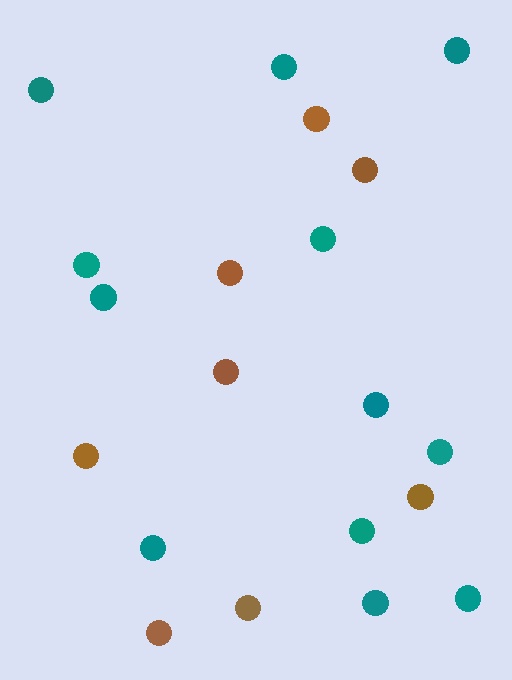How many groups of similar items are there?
There are 2 groups: one group of brown circles (8) and one group of teal circles (12).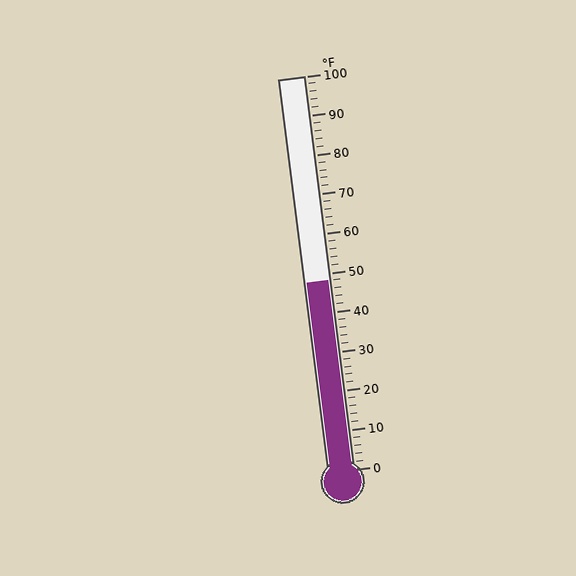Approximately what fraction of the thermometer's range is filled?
The thermometer is filled to approximately 50% of its range.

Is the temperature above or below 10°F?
The temperature is above 10°F.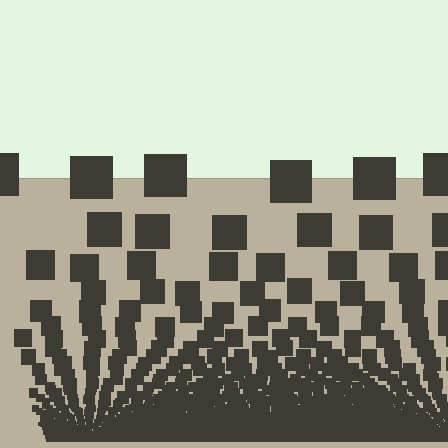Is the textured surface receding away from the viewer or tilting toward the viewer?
The surface appears to tilt toward the viewer. Texture elements get larger and sparser toward the top.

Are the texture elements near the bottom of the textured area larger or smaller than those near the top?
Smaller. The gradient is inverted — elements near the bottom are smaller and denser.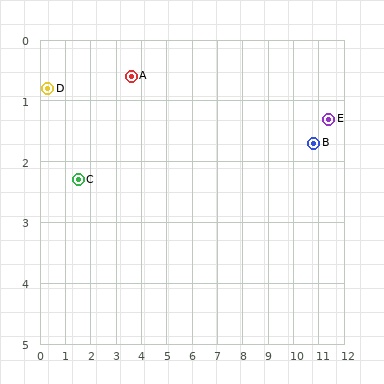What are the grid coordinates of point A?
Point A is at approximately (3.6, 0.6).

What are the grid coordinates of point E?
Point E is at approximately (11.4, 1.3).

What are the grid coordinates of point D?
Point D is at approximately (0.3, 0.8).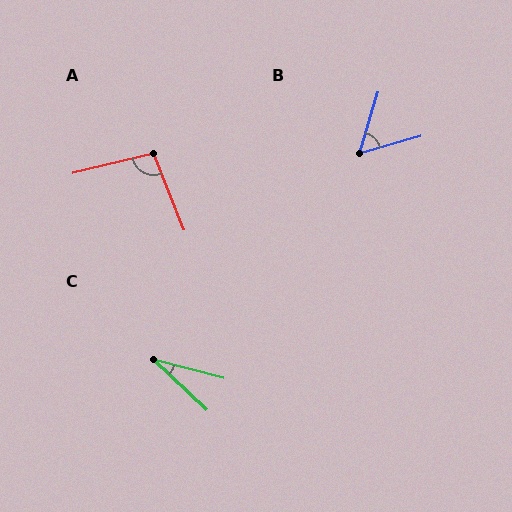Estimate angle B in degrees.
Approximately 58 degrees.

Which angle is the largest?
A, at approximately 98 degrees.